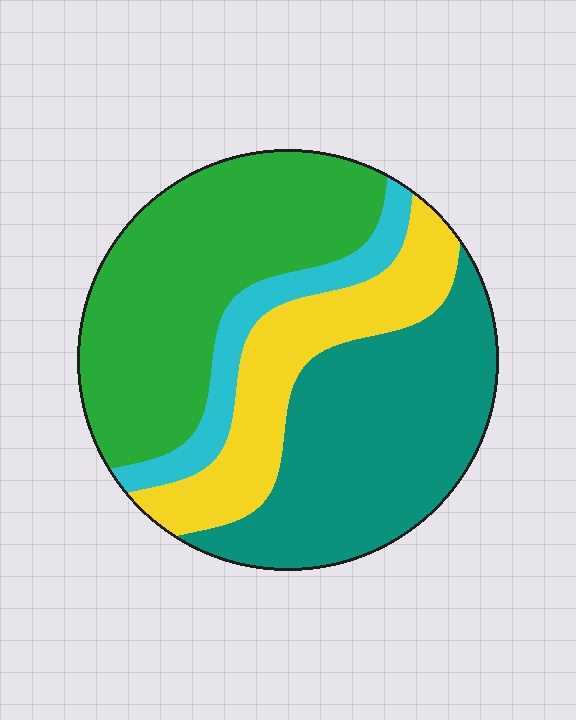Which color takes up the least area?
Cyan, at roughly 10%.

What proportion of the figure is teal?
Teal takes up between a quarter and a half of the figure.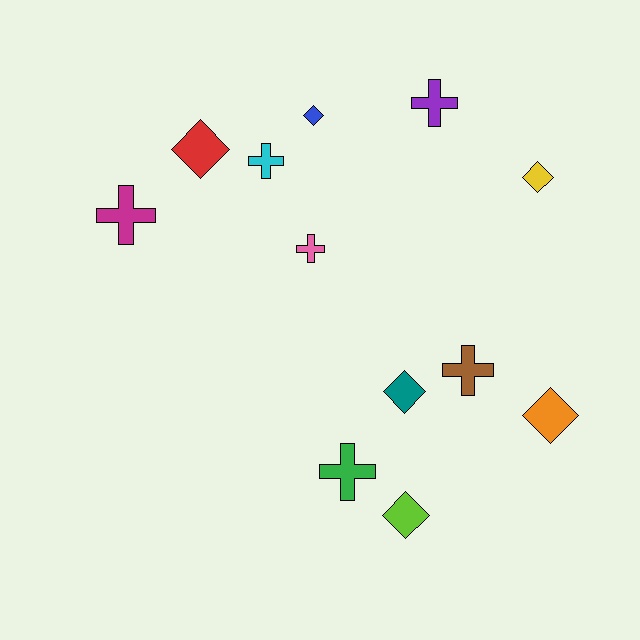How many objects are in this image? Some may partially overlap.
There are 12 objects.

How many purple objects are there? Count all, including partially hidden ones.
There is 1 purple object.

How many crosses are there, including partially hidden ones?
There are 6 crosses.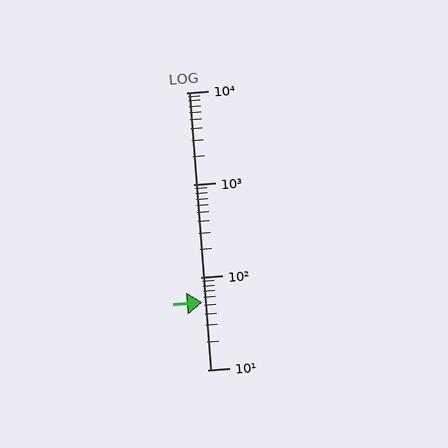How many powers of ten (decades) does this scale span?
The scale spans 3 decades, from 10 to 10000.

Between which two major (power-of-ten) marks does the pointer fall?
The pointer is between 10 and 100.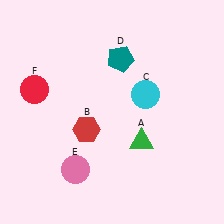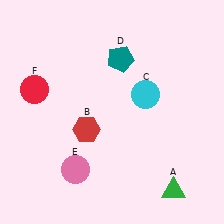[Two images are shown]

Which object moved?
The green triangle (A) moved down.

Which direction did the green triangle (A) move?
The green triangle (A) moved down.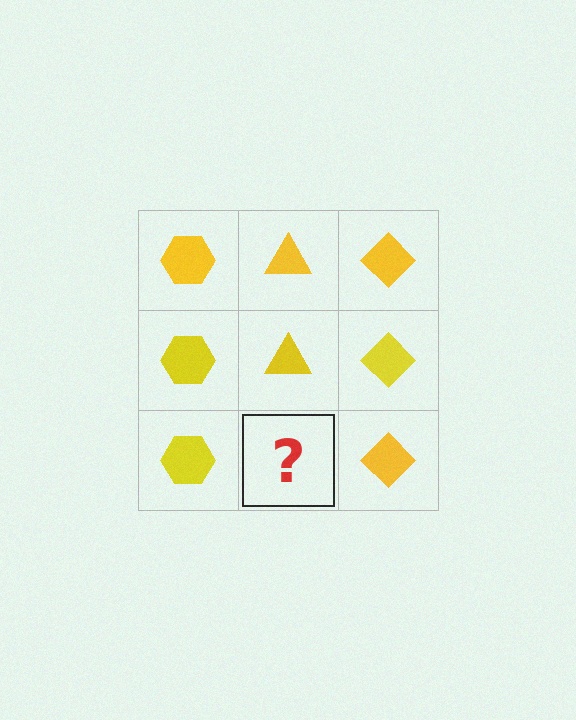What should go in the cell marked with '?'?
The missing cell should contain a yellow triangle.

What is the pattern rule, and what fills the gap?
The rule is that each column has a consistent shape. The gap should be filled with a yellow triangle.